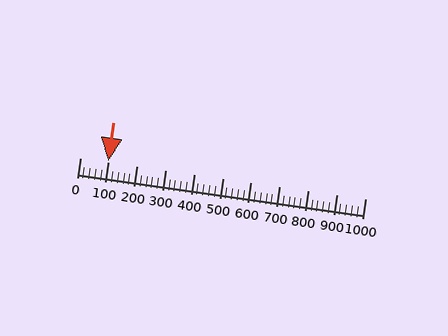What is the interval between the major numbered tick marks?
The major tick marks are spaced 100 units apart.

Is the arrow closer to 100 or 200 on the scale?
The arrow is closer to 100.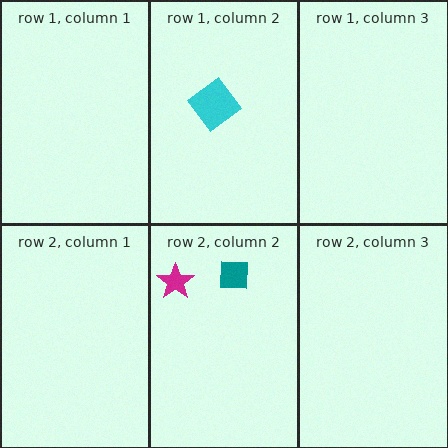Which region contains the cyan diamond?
The row 1, column 2 region.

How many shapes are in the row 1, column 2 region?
1.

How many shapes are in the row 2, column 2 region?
2.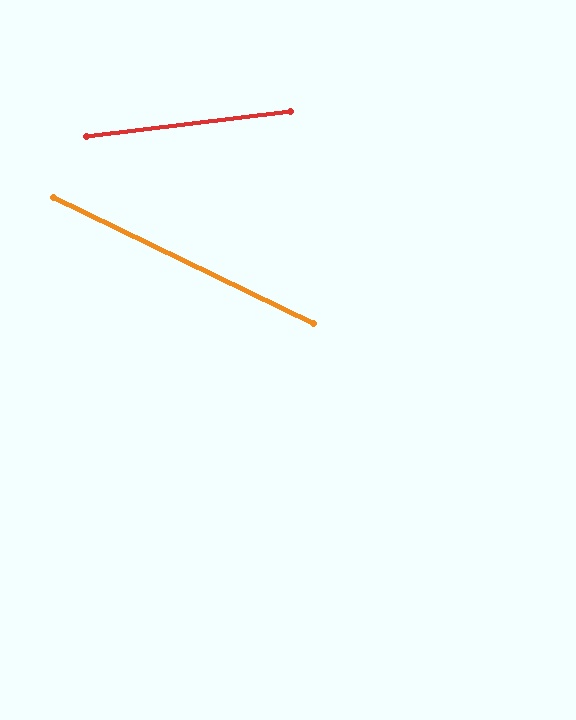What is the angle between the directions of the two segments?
Approximately 33 degrees.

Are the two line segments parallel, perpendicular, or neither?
Neither parallel nor perpendicular — they differ by about 33°.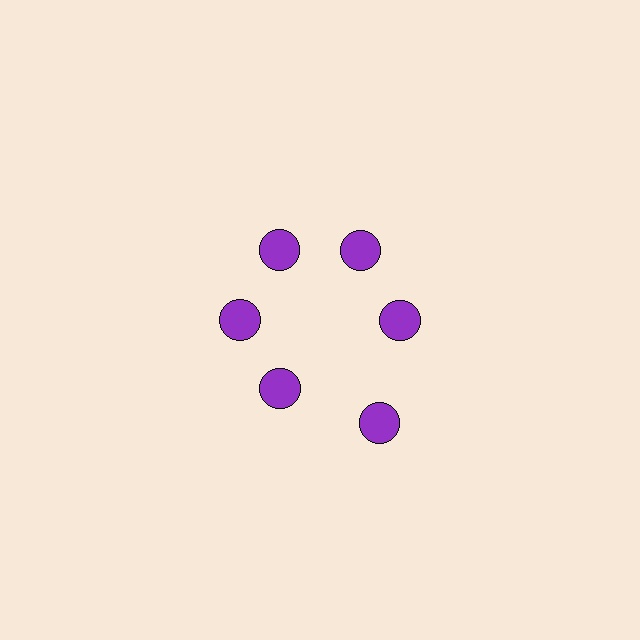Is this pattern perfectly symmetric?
No. The 6 purple circles are arranged in a ring, but one element near the 5 o'clock position is pushed outward from the center, breaking the 6-fold rotational symmetry.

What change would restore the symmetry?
The symmetry would be restored by moving it inward, back onto the ring so that all 6 circles sit at equal angles and equal distance from the center.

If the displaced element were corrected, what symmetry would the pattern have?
It would have 6-fold rotational symmetry — the pattern would map onto itself every 60 degrees.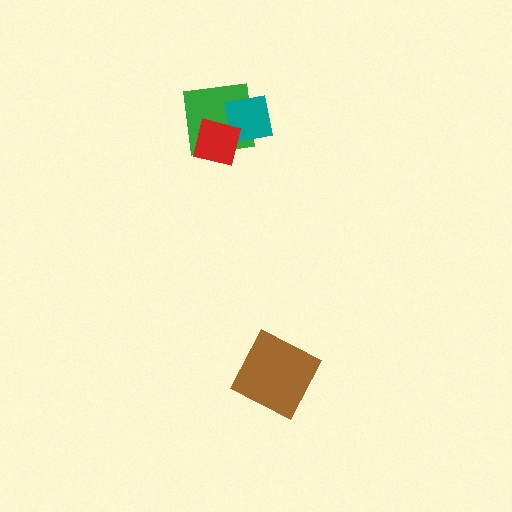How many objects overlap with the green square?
2 objects overlap with the green square.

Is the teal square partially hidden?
Yes, it is partially covered by another shape.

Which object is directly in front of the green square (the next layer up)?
The teal square is directly in front of the green square.